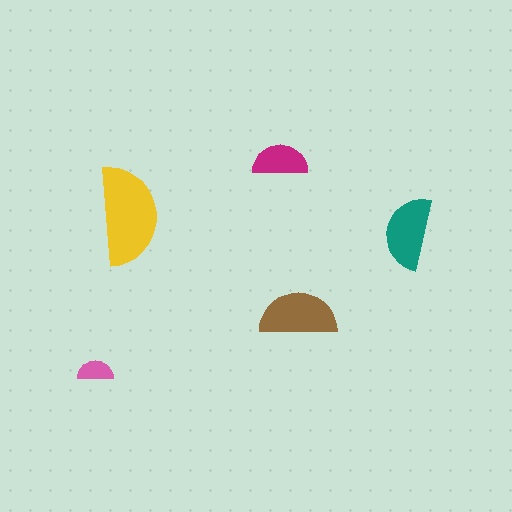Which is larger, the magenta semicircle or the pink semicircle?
The magenta one.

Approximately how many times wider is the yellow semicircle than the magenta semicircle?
About 2 times wider.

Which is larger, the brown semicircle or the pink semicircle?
The brown one.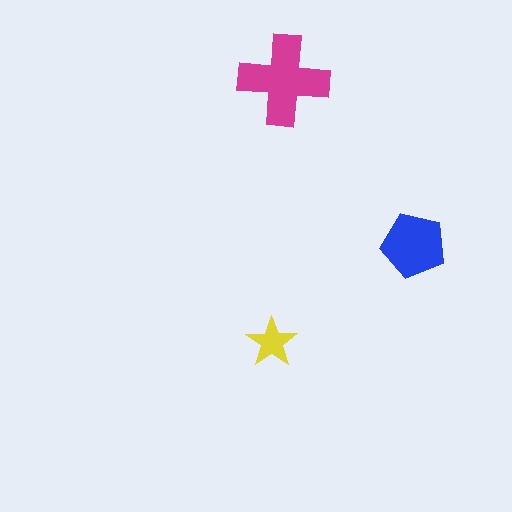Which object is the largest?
The magenta cross.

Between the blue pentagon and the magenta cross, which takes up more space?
The magenta cross.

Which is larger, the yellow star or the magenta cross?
The magenta cross.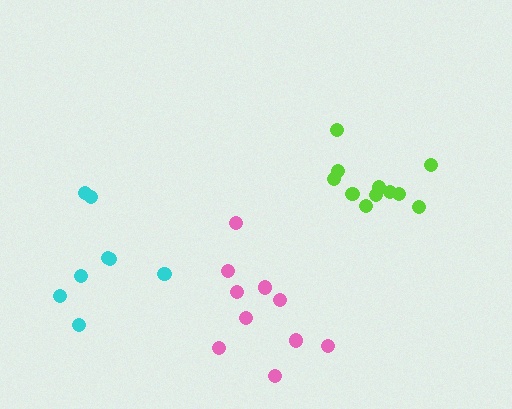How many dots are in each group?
Group 1: 11 dots, Group 2: 8 dots, Group 3: 10 dots (29 total).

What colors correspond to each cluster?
The clusters are colored: lime, cyan, pink.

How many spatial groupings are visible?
There are 3 spatial groupings.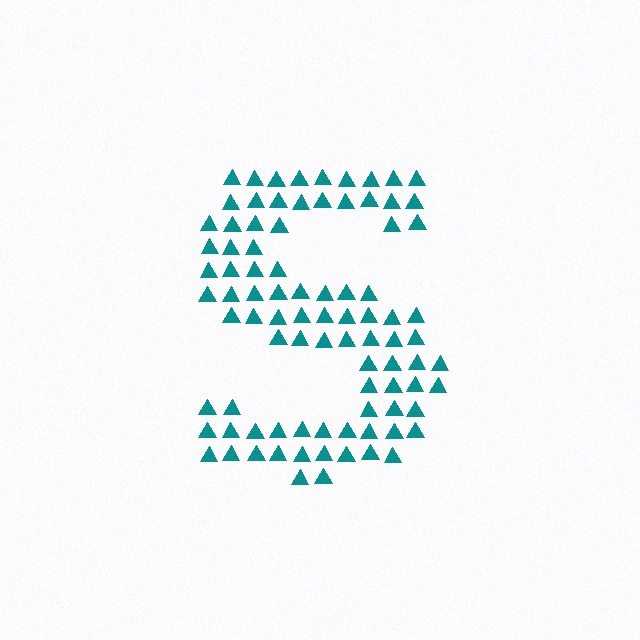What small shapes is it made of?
It is made of small triangles.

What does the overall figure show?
The overall figure shows the letter S.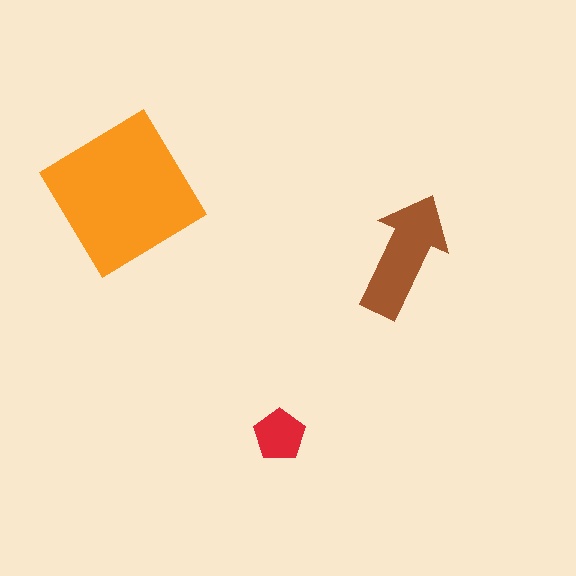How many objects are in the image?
There are 3 objects in the image.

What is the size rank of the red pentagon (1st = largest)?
3rd.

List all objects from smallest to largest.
The red pentagon, the brown arrow, the orange diamond.